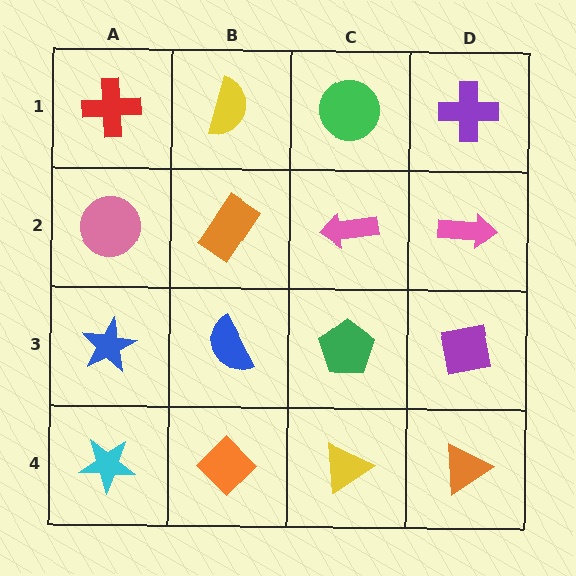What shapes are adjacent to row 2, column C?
A green circle (row 1, column C), a green pentagon (row 3, column C), an orange rectangle (row 2, column B), a pink arrow (row 2, column D).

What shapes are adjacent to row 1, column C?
A pink arrow (row 2, column C), a yellow semicircle (row 1, column B), a purple cross (row 1, column D).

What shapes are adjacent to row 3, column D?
A pink arrow (row 2, column D), an orange triangle (row 4, column D), a green pentagon (row 3, column C).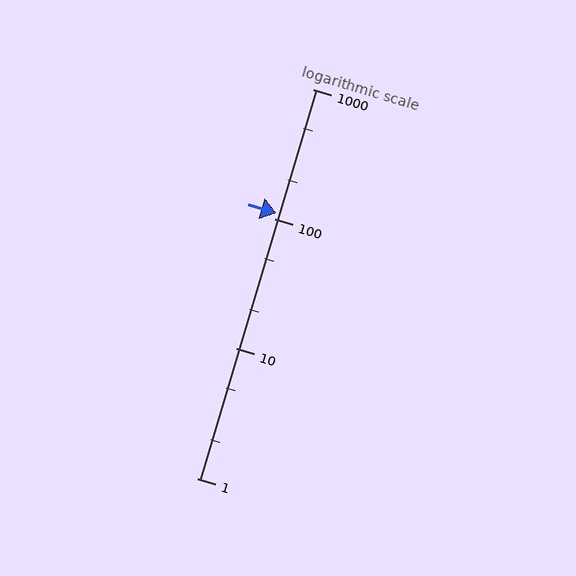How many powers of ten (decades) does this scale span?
The scale spans 3 decades, from 1 to 1000.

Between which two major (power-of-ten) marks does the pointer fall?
The pointer is between 100 and 1000.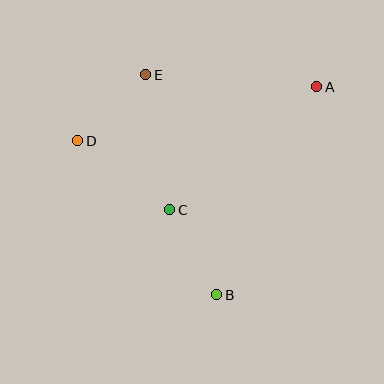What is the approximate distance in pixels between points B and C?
The distance between B and C is approximately 97 pixels.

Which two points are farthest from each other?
Points A and D are farthest from each other.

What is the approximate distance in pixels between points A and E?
The distance between A and E is approximately 171 pixels.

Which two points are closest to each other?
Points D and E are closest to each other.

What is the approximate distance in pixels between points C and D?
The distance between C and D is approximately 115 pixels.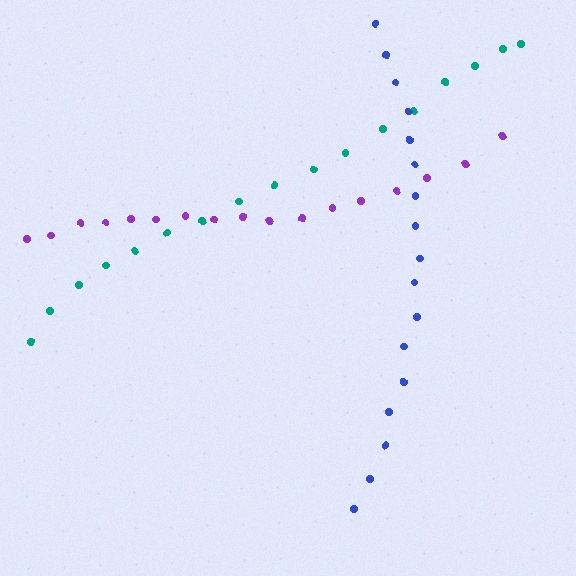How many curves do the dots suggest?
There are 3 distinct paths.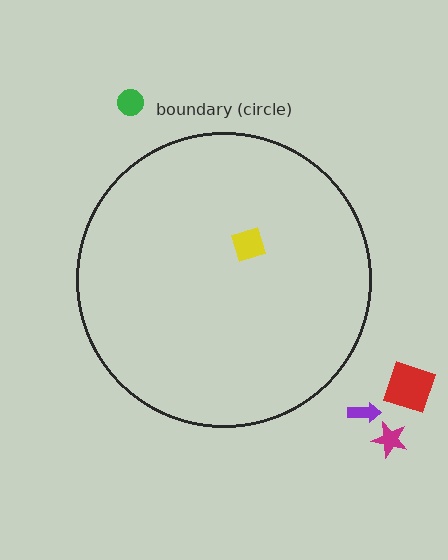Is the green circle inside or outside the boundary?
Outside.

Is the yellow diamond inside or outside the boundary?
Inside.